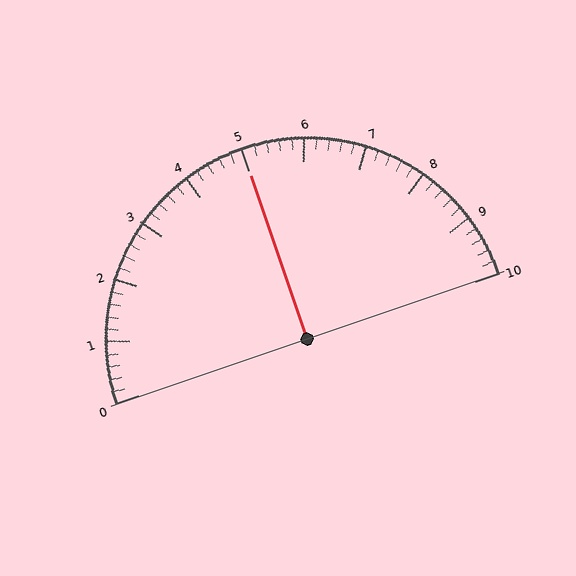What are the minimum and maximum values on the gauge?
The gauge ranges from 0 to 10.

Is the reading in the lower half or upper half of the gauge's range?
The reading is in the upper half of the range (0 to 10).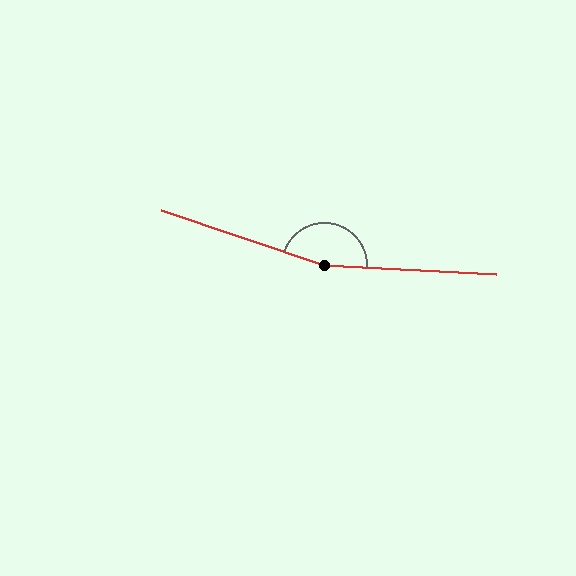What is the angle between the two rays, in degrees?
Approximately 165 degrees.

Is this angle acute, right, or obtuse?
It is obtuse.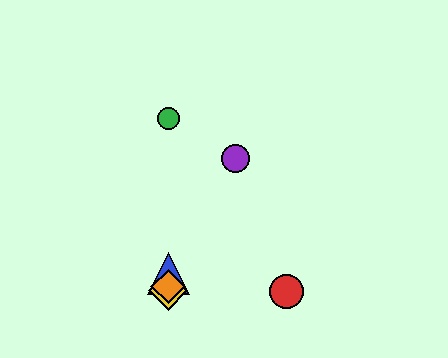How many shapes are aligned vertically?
4 shapes (the blue triangle, the green circle, the yellow diamond, the orange diamond) are aligned vertically.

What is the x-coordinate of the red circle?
The red circle is at x≈286.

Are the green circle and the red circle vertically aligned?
No, the green circle is at x≈168 and the red circle is at x≈286.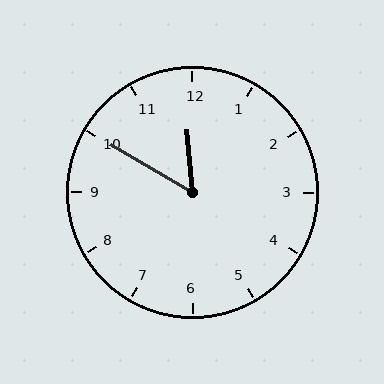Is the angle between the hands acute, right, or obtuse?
It is acute.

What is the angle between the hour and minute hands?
Approximately 55 degrees.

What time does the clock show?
11:50.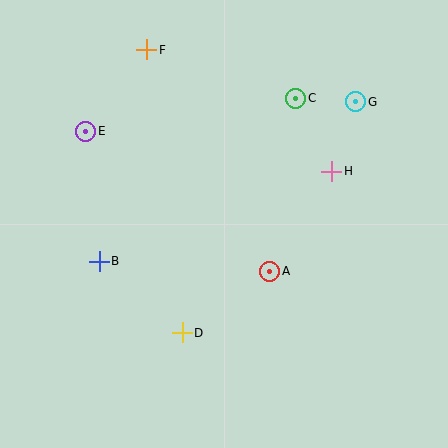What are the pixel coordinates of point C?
Point C is at (296, 98).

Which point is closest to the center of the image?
Point A at (270, 271) is closest to the center.